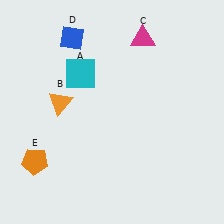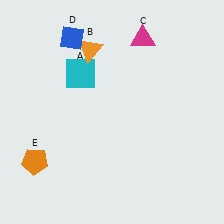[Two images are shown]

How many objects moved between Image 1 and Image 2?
1 object moved between the two images.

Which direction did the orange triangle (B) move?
The orange triangle (B) moved up.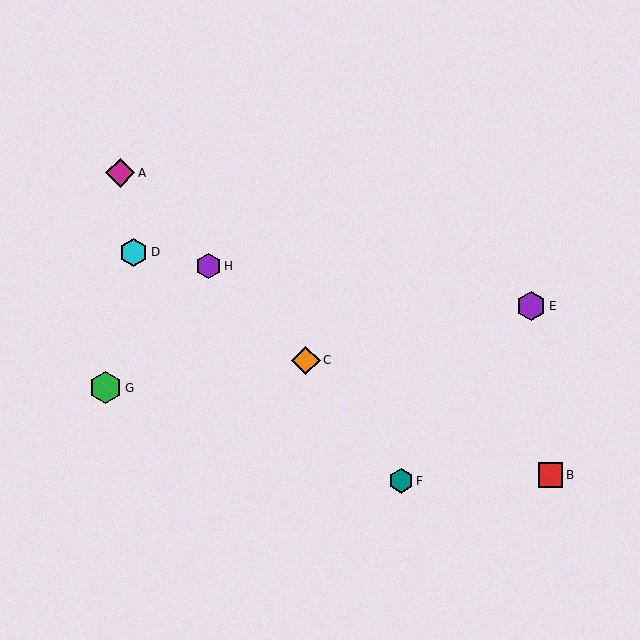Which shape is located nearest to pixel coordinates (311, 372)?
The orange diamond (labeled C) at (306, 360) is nearest to that location.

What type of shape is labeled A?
Shape A is a magenta diamond.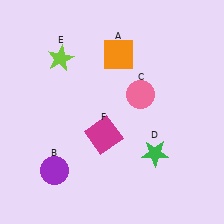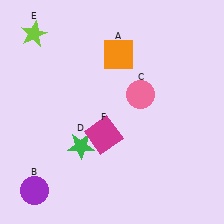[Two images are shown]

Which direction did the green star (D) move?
The green star (D) moved left.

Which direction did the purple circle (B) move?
The purple circle (B) moved left.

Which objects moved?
The objects that moved are: the purple circle (B), the green star (D), the lime star (E).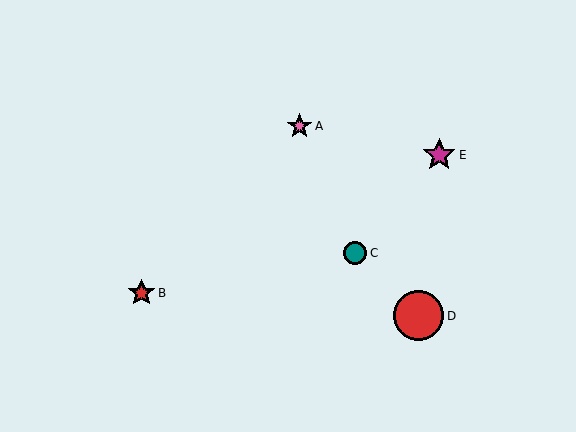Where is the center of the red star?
The center of the red star is at (141, 293).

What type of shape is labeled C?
Shape C is a teal circle.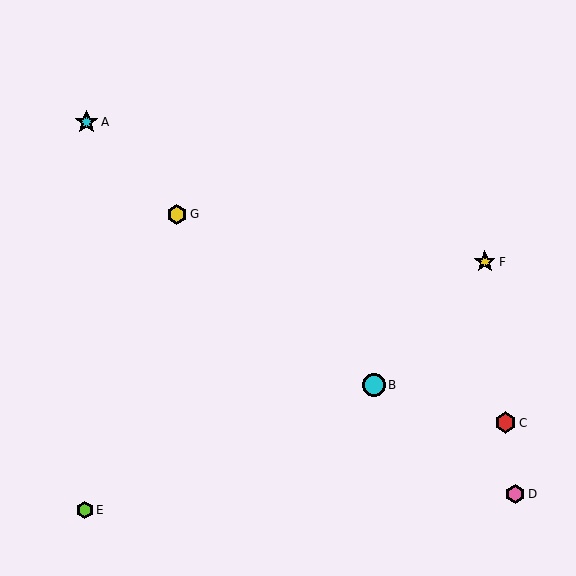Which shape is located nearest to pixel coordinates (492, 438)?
The red hexagon (labeled C) at (506, 423) is nearest to that location.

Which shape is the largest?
The cyan circle (labeled B) is the largest.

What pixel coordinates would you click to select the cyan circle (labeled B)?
Click at (374, 385) to select the cyan circle B.